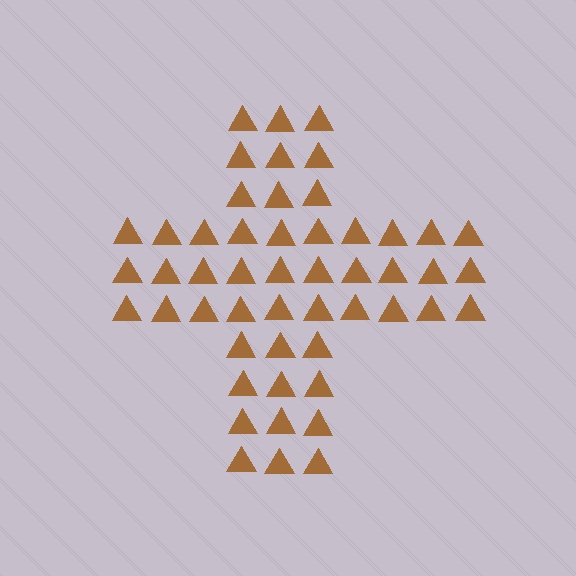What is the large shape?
The large shape is a cross.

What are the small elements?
The small elements are triangles.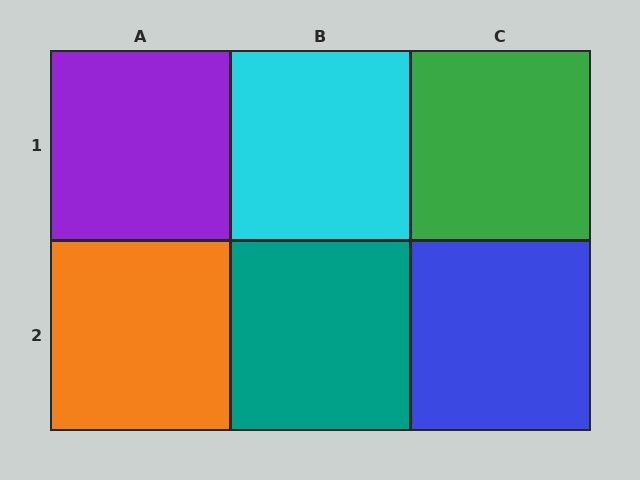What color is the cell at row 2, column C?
Blue.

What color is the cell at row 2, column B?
Teal.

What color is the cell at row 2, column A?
Orange.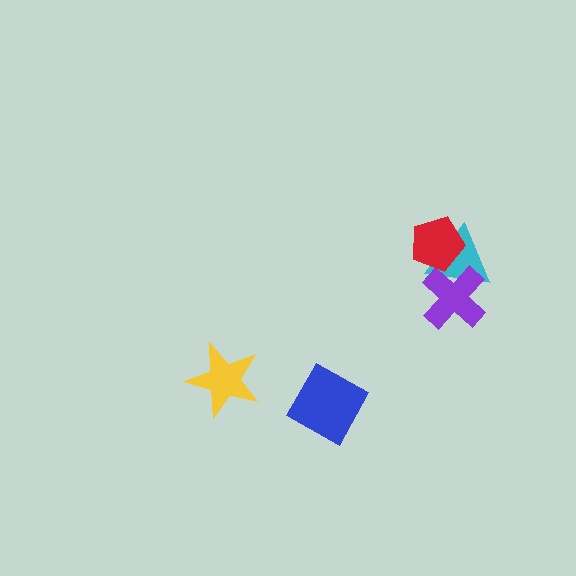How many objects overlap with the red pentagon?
1 object overlaps with the red pentagon.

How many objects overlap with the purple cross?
1 object overlaps with the purple cross.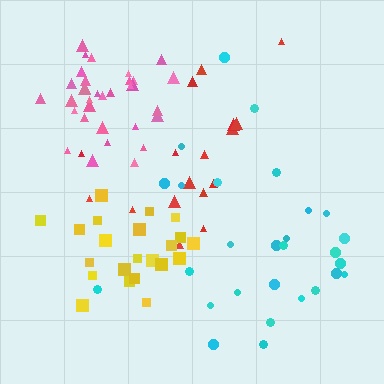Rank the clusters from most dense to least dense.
pink, yellow, cyan, red.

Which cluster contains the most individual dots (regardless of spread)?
Pink (33).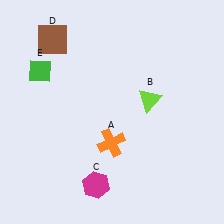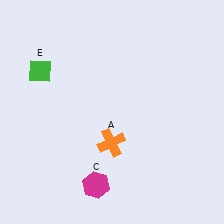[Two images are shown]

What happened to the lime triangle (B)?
The lime triangle (B) was removed in Image 2. It was in the top-right area of Image 1.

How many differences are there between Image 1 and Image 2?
There are 2 differences between the two images.